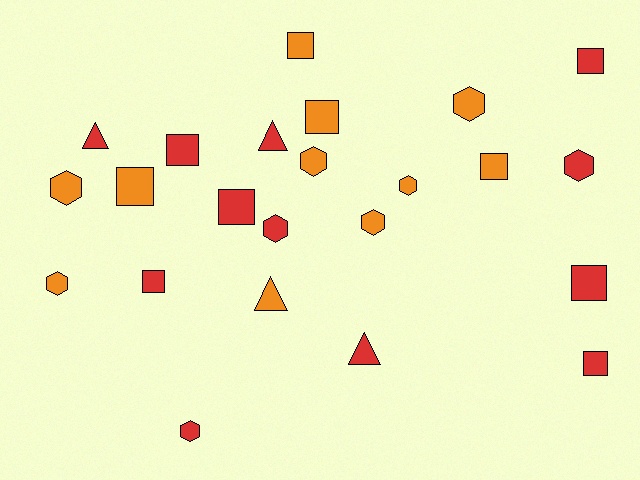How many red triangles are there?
There are 3 red triangles.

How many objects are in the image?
There are 23 objects.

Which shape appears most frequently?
Square, with 10 objects.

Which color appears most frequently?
Red, with 12 objects.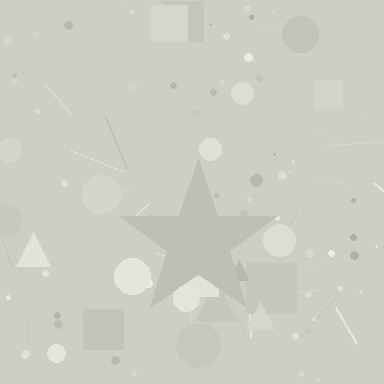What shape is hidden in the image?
A star is hidden in the image.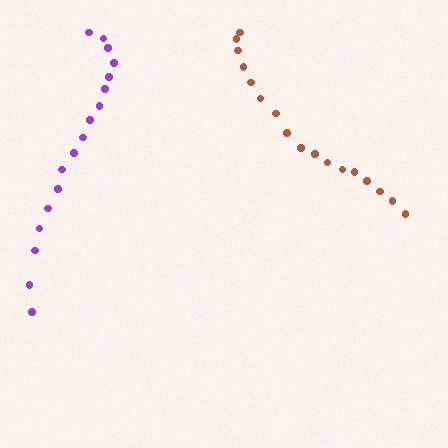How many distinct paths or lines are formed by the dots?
There are 2 distinct paths.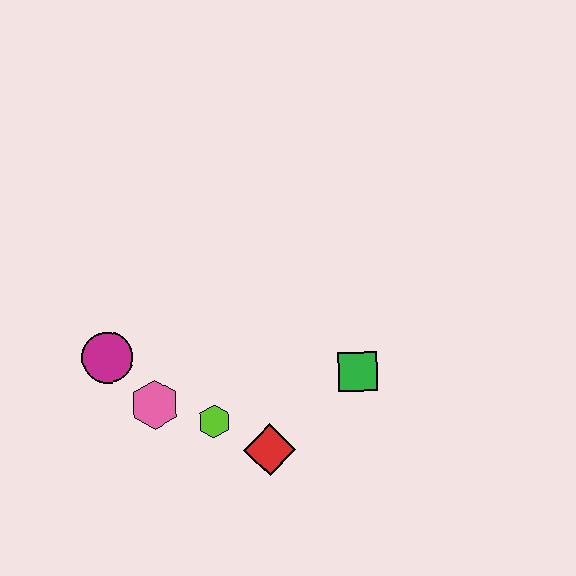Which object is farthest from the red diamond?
The magenta circle is farthest from the red diamond.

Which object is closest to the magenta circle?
The pink hexagon is closest to the magenta circle.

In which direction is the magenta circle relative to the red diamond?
The magenta circle is to the left of the red diamond.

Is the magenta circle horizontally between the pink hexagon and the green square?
No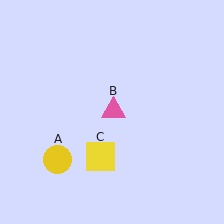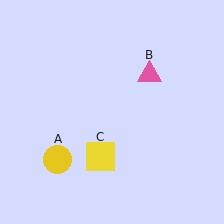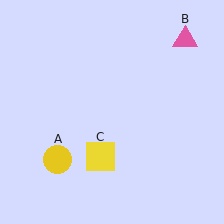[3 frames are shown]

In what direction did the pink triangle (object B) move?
The pink triangle (object B) moved up and to the right.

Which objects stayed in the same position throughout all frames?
Yellow circle (object A) and yellow square (object C) remained stationary.